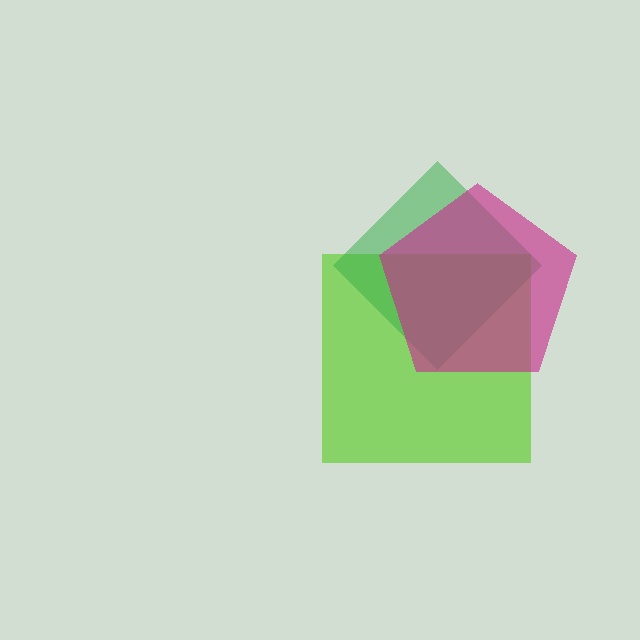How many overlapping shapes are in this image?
There are 3 overlapping shapes in the image.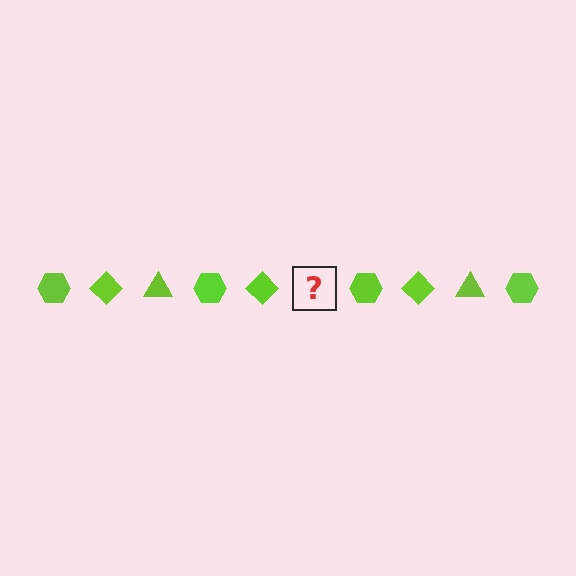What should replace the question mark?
The question mark should be replaced with a lime triangle.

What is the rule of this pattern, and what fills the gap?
The rule is that the pattern cycles through hexagon, diamond, triangle shapes in lime. The gap should be filled with a lime triangle.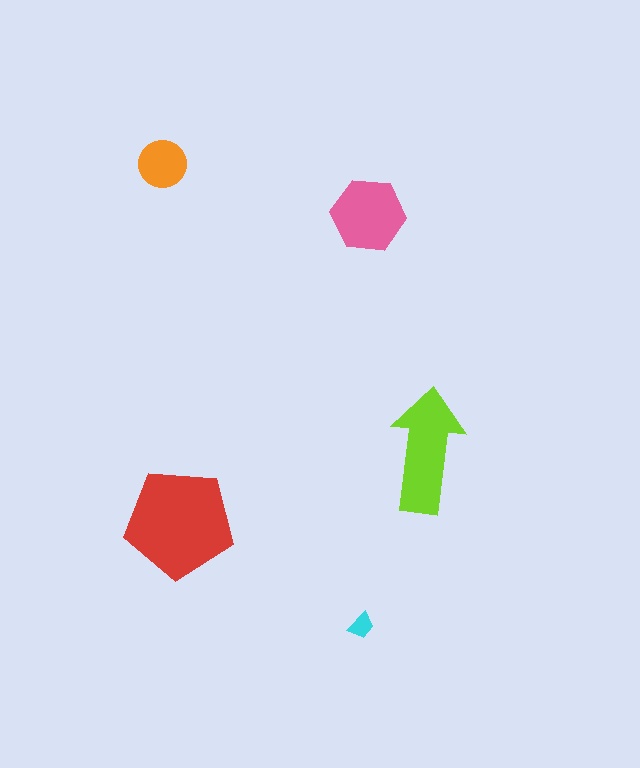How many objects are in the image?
There are 5 objects in the image.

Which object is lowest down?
The cyan trapezoid is bottommost.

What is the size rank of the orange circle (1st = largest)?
4th.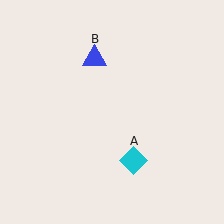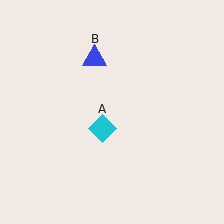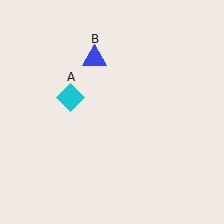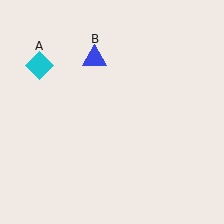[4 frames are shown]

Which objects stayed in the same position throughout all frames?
Blue triangle (object B) remained stationary.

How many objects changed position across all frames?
1 object changed position: cyan diamond (object A).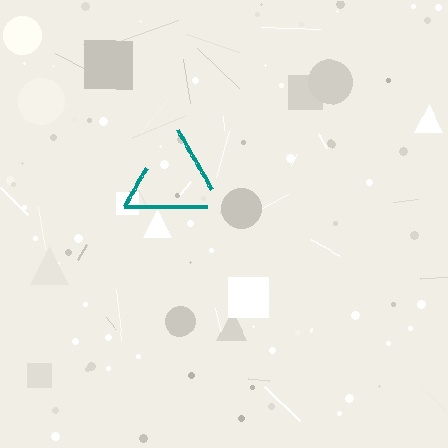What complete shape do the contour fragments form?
The contour fragments form a triangle.